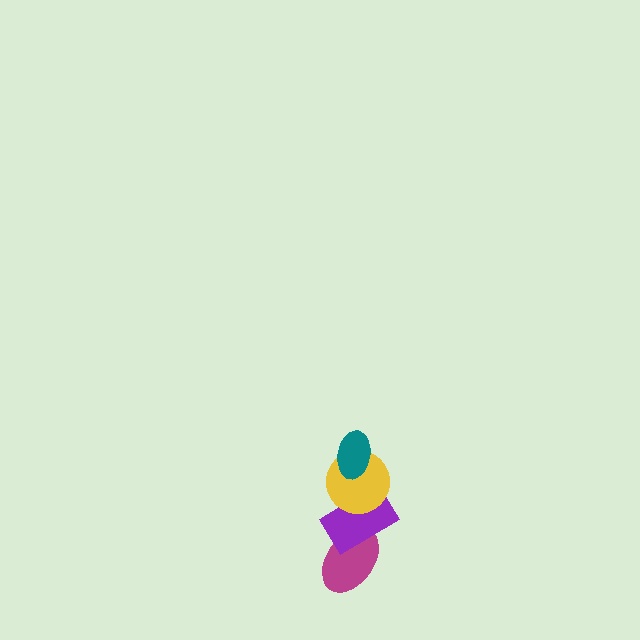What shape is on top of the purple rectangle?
The yellow circle is on top of the purple rectangle.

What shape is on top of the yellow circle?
The teal ellipse is on top of the yellow circle.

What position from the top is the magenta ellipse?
The magenta ellipse is 4th from the top.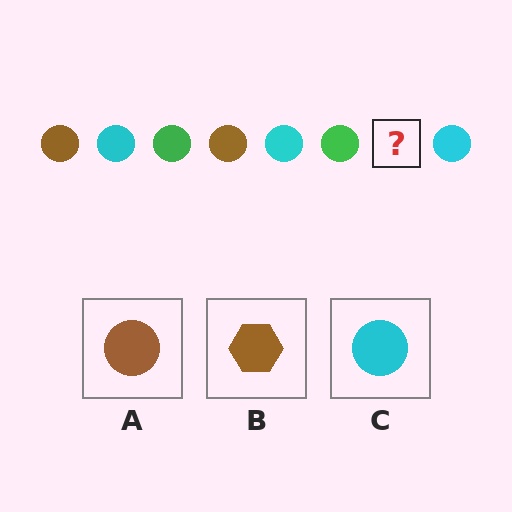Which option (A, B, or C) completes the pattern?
A.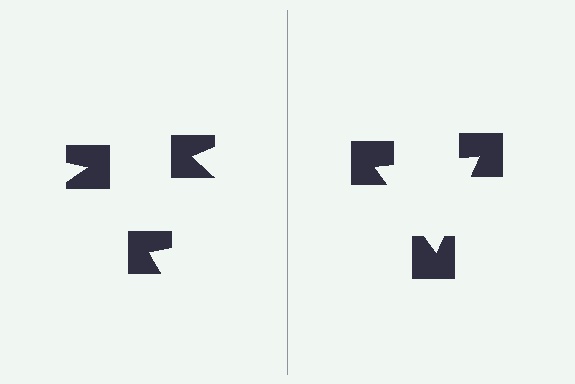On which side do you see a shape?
An illusory triangle appears on the right side. On the left side the wedge cuts are rotated, so no coherent shape forms.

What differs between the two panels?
The notched squares are positioned identically on both sides; only the wedge orientations differ. On the right they align to a triangle; on the left they are misaligned.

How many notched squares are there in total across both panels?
6 — 3 on each side.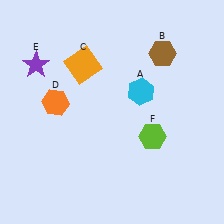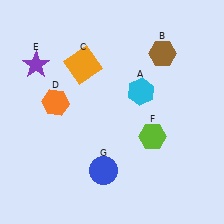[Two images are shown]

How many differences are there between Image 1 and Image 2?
There is 1 difference between the two images.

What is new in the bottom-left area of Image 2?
A blue circle (G) was added in the bottom-left area of Image 2.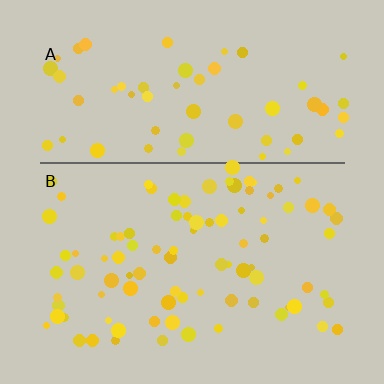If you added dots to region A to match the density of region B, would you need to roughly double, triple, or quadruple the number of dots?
Approximately double.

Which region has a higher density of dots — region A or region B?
B (the bottom).